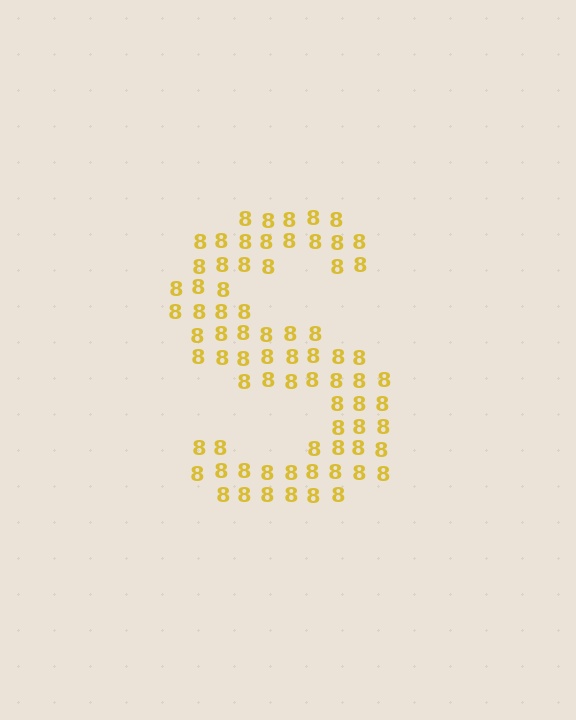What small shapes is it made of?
It is made of small digit 8's.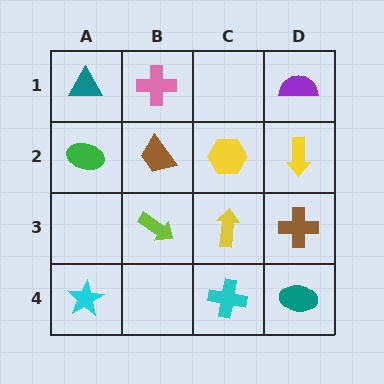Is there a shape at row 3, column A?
No, that cell is empty.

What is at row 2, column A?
A green ellipse.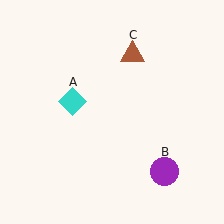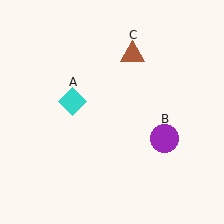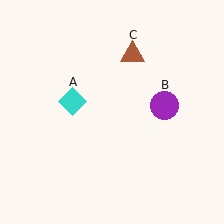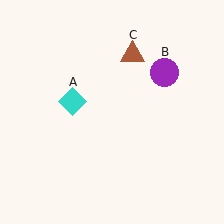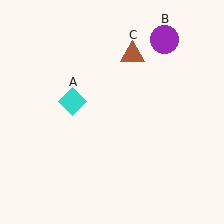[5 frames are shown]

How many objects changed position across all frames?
1 object changed position: purple circle (object B).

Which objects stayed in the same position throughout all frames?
Cyan diamond (object A) and brown triangle (object C) remained stationary.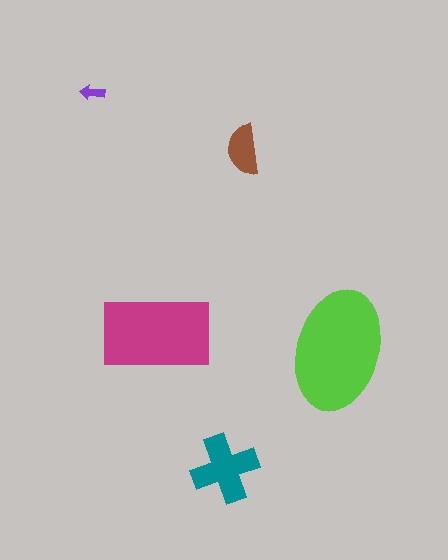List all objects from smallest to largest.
The purple arrow, the brown semicircle, the teal cross, the magenta rectangle, the lime ellipse.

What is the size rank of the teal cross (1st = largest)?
3rd.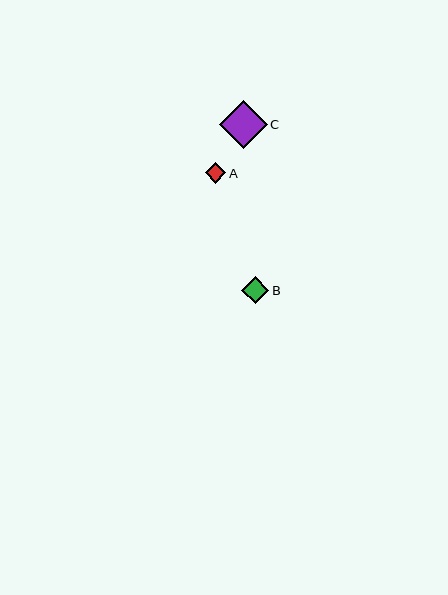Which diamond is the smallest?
Diamond A is the smallest with a size of approximately 21 pixels.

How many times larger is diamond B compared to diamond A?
Diamond B is approximately 1.3 times the size of diamond A.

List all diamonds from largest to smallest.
From largest to smallest: C, B, A.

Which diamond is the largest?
Diamond C is the largest with a size of approximately 48 pixels.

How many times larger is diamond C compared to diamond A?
Diamond C is approximately 2.3 times the size of diamond A.